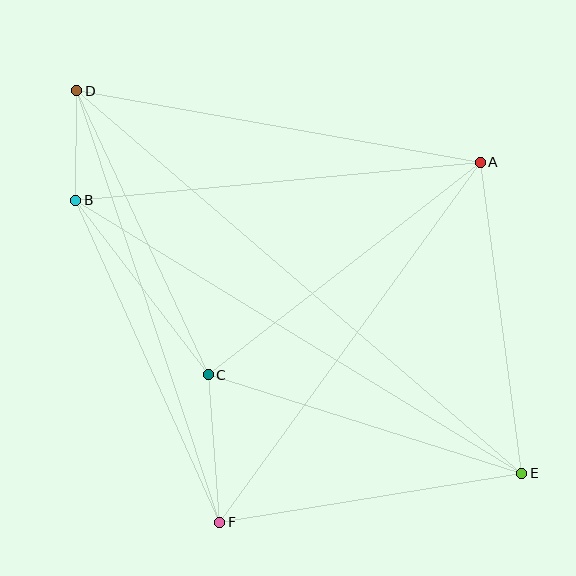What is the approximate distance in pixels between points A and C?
The distance between A and C is approximately 345 pixels.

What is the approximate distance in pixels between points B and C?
The distance between B and C is approximately 219 pixels.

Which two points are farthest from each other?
Points D and E are farthest from each other.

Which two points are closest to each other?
Points B and D are closest to each other.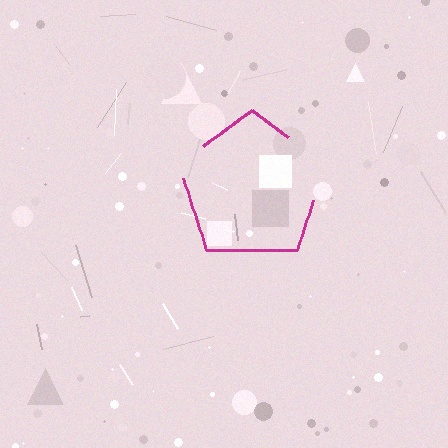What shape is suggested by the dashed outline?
The dashed outline suggests a pentagon.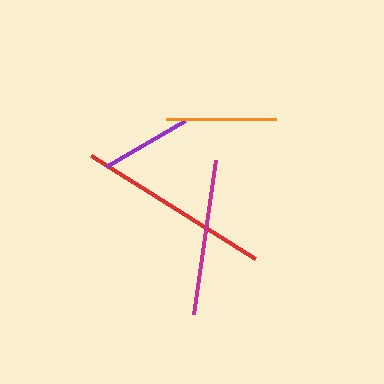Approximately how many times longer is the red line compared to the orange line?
The red line is approximately 1.8 times the length of the orange line.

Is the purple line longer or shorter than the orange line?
The orange line is longer than the purple line.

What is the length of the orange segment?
The orange segment is approximately 109 pixels long.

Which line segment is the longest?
The red line is the longest at approximately 193 pixels.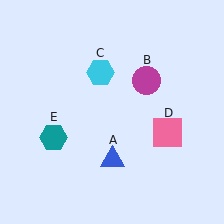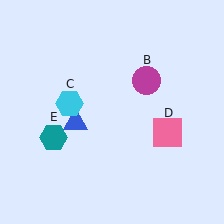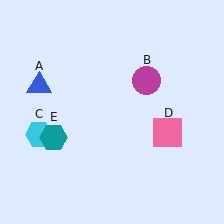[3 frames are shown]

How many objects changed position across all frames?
2 objects changed position: blue triangle (object A), cyan hexagon (object C).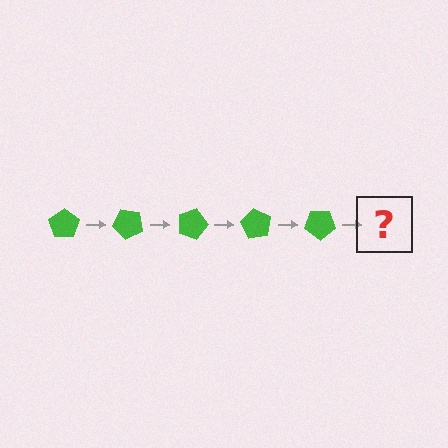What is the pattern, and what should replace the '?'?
The pattern is that the pentagon rotates 45 degrees each step. The '?' should be a green pentagon rotated 225 degrees.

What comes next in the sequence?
The next element should be a green pentagon rotated 225 degrees.